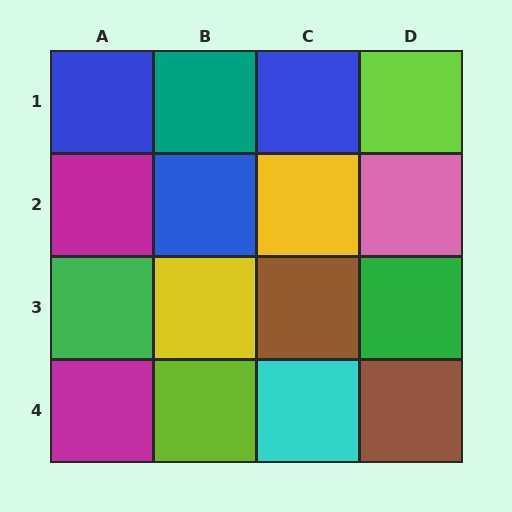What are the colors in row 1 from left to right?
Blue, teal, blue, lime.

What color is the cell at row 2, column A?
Magenta.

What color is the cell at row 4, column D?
Brown.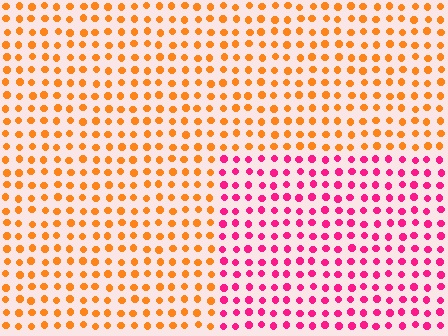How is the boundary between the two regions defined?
The boundary is defined purely by a slight shift in hue (about 59 degrees). Spacing, size, and orientation are identical on both sides.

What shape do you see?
I see a rectangle.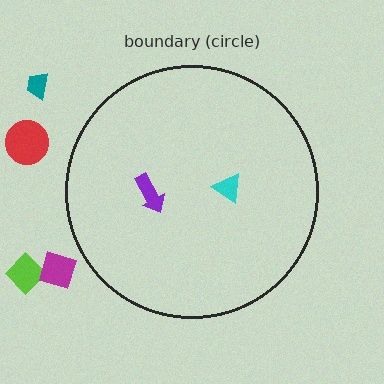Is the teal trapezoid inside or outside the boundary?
Outside.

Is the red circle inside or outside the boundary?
Outside.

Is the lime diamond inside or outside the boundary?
Outside.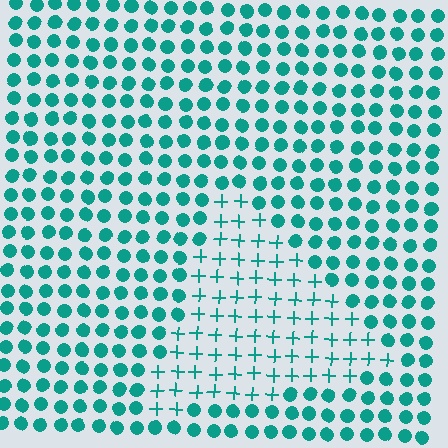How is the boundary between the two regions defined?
The boundary is defined by a change in element shape: plus signs inside vs. circles outside. All elements share the same color and spacing.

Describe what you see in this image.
The image is filled with small teal elements arranged in a uniform grid. A triangle-shaped region contains plus signs, while the surrounding area contains circles. The boundary is defined purely by the change in element shape.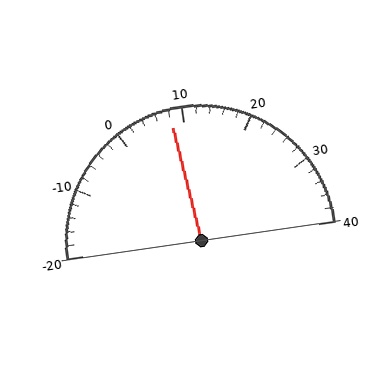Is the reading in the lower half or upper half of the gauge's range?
The reading is in the lower half of the range (-20 to 40).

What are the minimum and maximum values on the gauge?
The gauge ranges from -20 to 40.